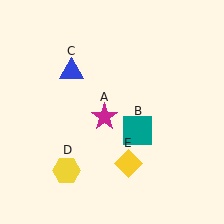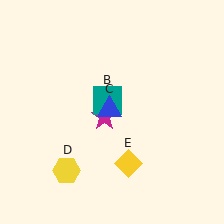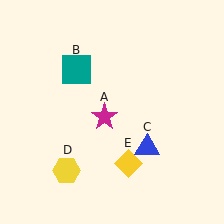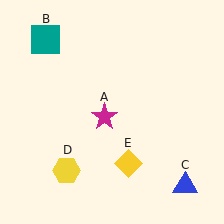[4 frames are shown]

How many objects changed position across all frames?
2 objects changed position: teal square (object B), blue triangle (object C).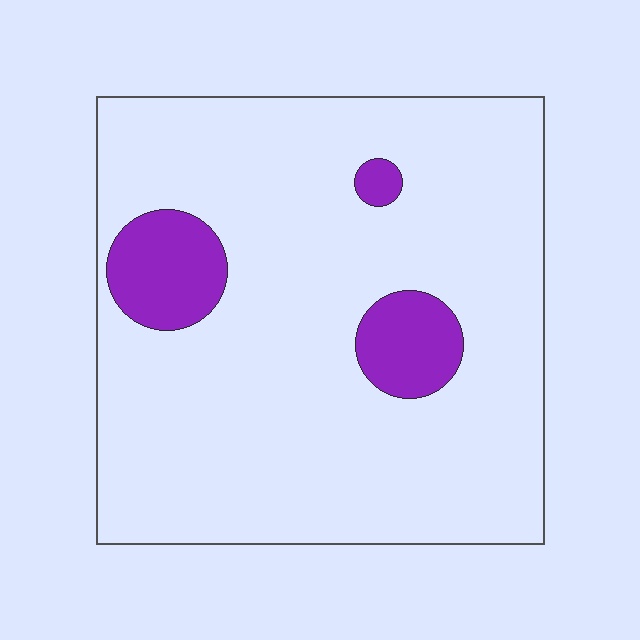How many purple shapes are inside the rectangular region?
3.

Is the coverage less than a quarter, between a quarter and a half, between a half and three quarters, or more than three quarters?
Less than a quarter.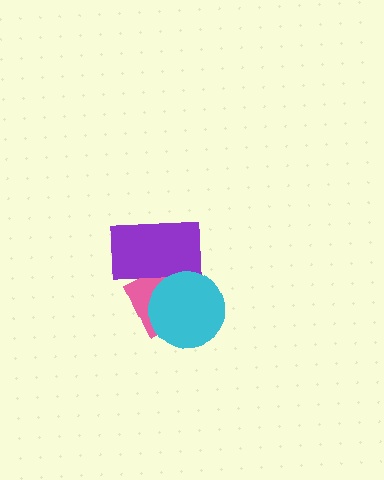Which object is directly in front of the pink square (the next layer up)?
The purple rectangle is directly in front of the pink square.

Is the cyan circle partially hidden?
No, no other shape covers it.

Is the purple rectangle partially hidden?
Yes, it is partially covered by another shape.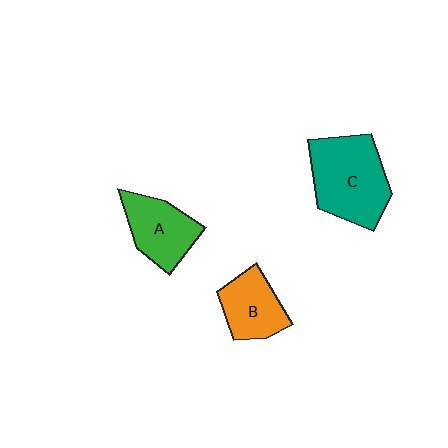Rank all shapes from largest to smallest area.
From largest to smallest: C (teal), A (green), B (orange).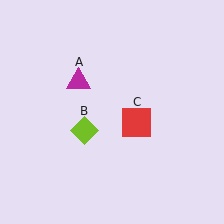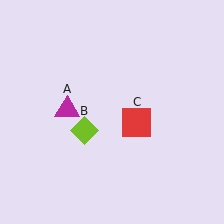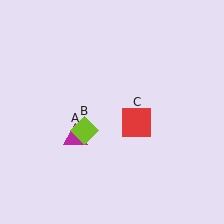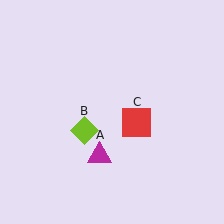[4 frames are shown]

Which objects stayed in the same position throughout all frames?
Lime diamond (object B) and red square (object C) remained stationary.